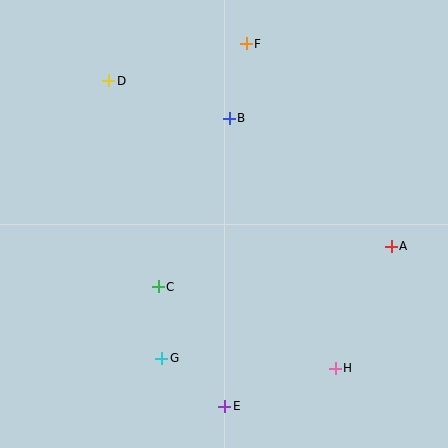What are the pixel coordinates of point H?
Point H is at (335, 368).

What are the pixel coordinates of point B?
Point B is at (229, 118).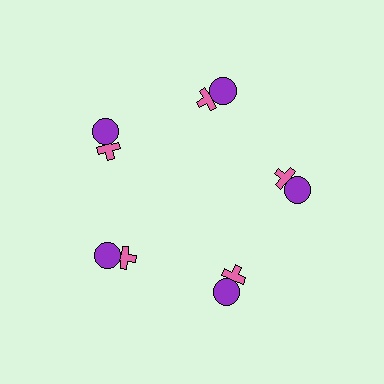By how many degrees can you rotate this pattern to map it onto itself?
The pattern maps onto itself every 72 degrees of rotation.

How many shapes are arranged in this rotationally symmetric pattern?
There are 10 shapes, arranged in 5 groups of 2.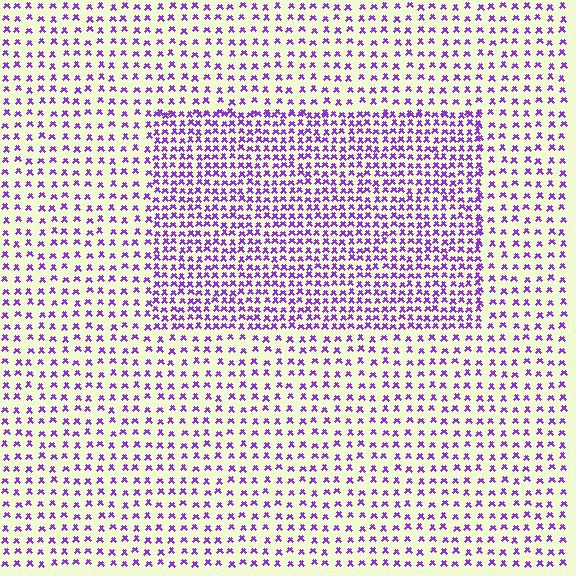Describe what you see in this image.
The image contains small purple elements arranged at two different densities. A rectangle-shaped region is visible where the elements are more densely packed than the surrounding area.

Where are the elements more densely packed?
The elements are more densely packed inside the rectangle boundary.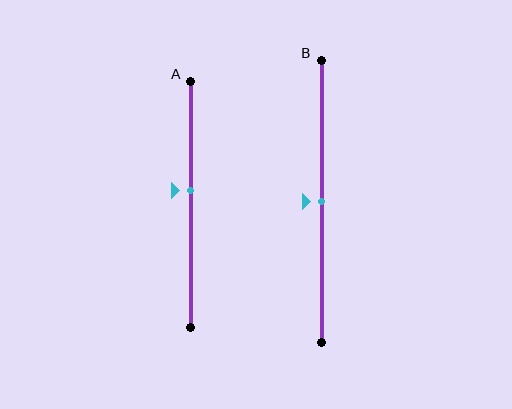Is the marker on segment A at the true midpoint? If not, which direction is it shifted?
No, the marker on segment A is shifted upward by about 6% of the segment length.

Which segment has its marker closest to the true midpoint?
Segment B has its marker closest to the true midpoint.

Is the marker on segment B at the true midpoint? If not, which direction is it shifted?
Yes, the marker on segment B is at the true midpoint.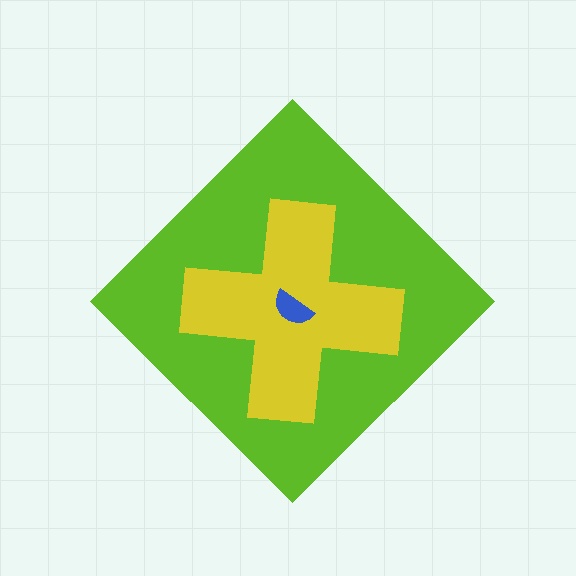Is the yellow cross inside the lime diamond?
Yes.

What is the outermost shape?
The lime diamond.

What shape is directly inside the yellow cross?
The blue semicircle.